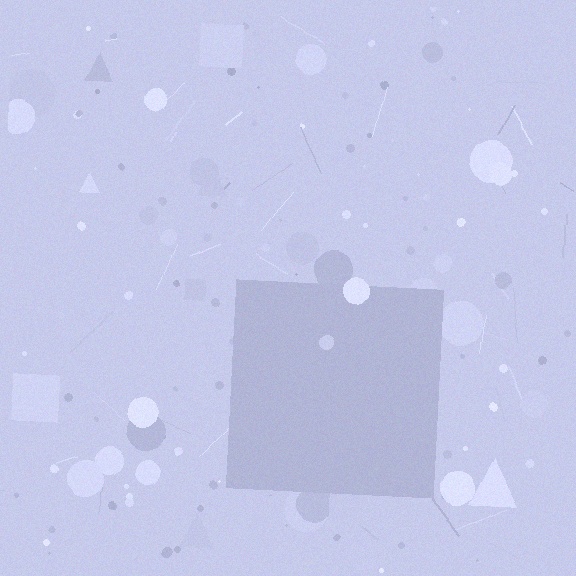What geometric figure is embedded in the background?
A square is embedded in the background.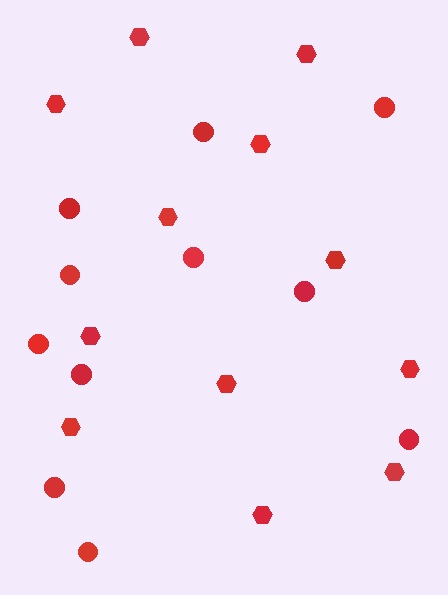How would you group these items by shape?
There are 2 groups: one group of circles (11) and one group of hexagons (12).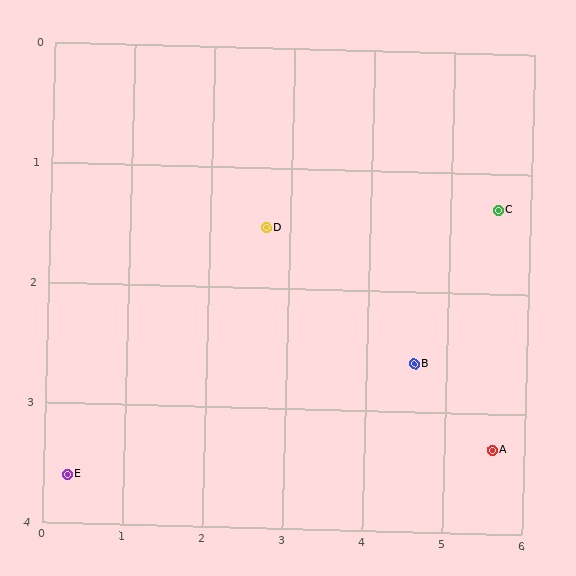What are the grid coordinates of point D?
Point D is at approximately (2.7, 1.5).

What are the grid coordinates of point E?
Point E is at approximately (0.3, 3.6).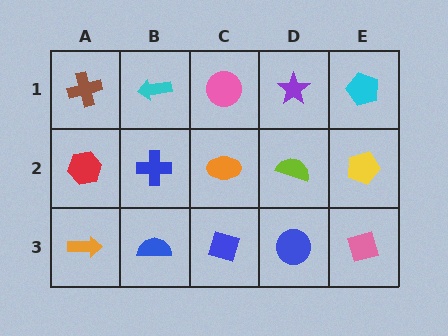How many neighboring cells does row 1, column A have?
2.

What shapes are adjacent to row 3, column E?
A yellow pentagon (row 2, column E), a blue circle (row 3, column D).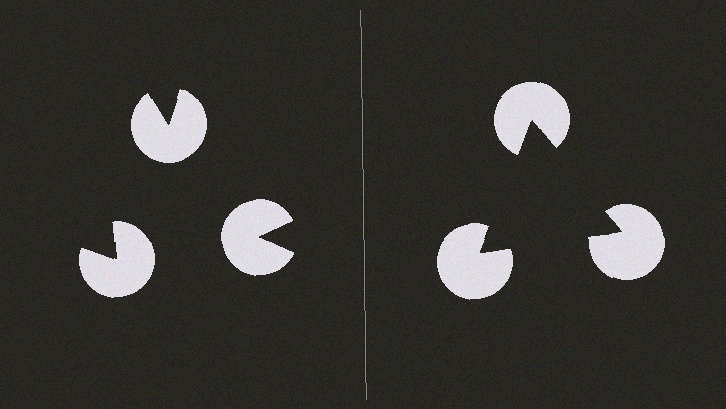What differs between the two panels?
The pac-man discs are positioned identically on both sides; only the wedge orientations differ. On the right they align to a triangle; on the left they are misaligned.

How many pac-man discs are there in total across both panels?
6 — 3 on each side.